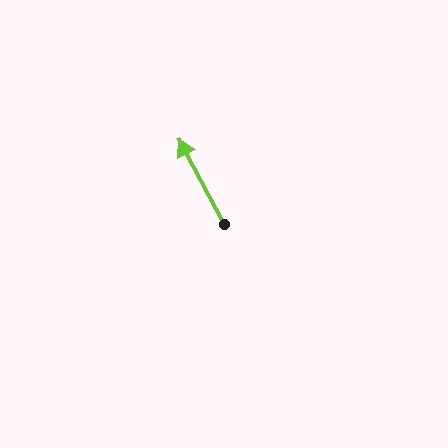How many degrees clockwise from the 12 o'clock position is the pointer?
Approximately 332 degrees.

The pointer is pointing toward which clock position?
Roughly 11 o'clock.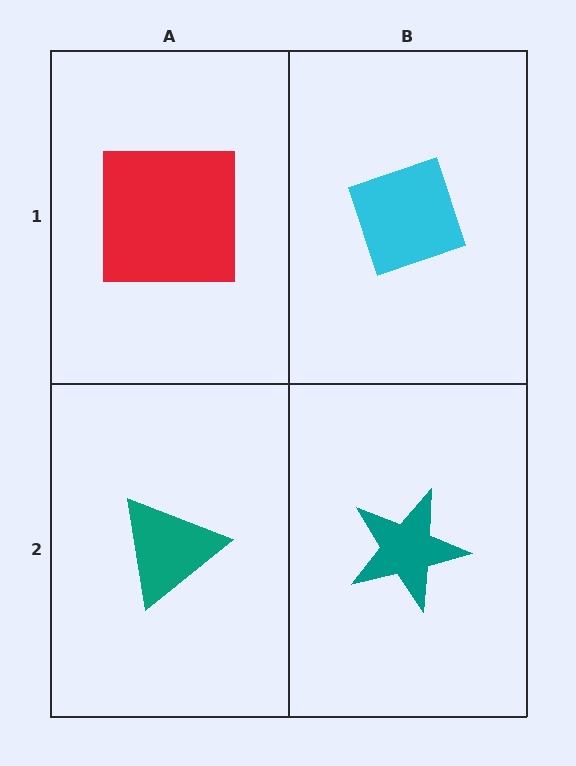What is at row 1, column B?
A cyan diamond.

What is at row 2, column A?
A teal triangle.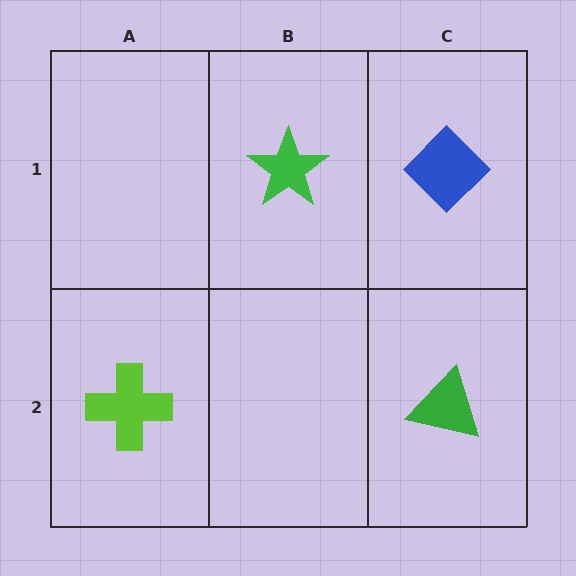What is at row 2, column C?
A green triangle.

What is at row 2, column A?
A lime cross.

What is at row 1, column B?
A green star.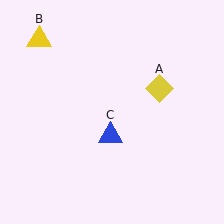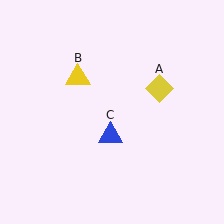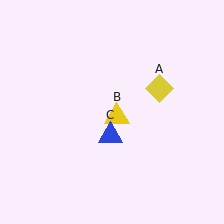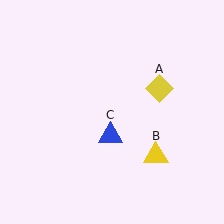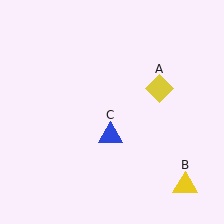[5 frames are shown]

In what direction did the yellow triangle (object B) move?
The yellow triangle (object B) moved down and to the right.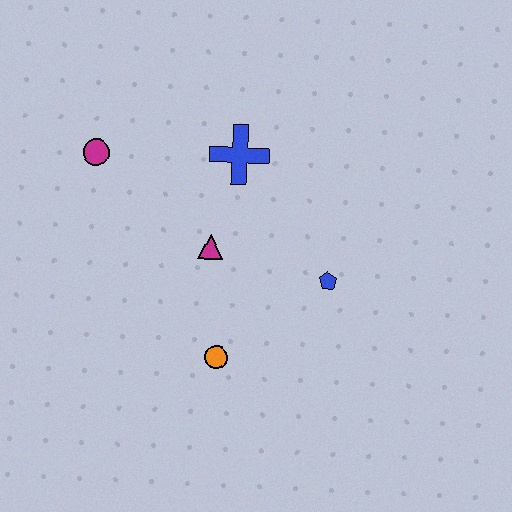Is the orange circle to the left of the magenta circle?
No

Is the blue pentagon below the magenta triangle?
Yes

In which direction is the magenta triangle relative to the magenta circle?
The magenta triangle is to the right of the magenta circle.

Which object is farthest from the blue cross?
The orange circle is farthest from the blue cross.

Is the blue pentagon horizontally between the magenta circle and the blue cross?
No